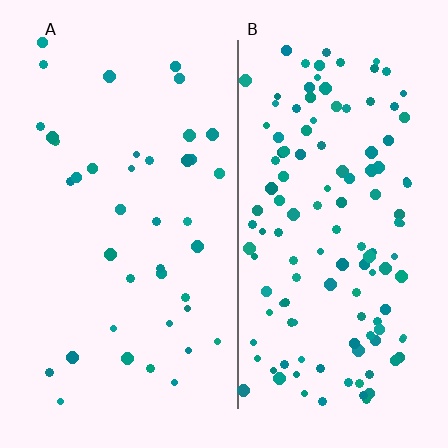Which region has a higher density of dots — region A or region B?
B (the right).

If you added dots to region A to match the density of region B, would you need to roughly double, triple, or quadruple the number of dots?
Approximately triple.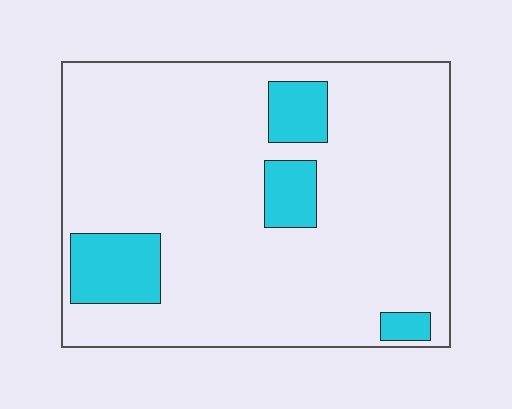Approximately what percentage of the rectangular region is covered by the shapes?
Approximately 15%.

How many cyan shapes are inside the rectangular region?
4.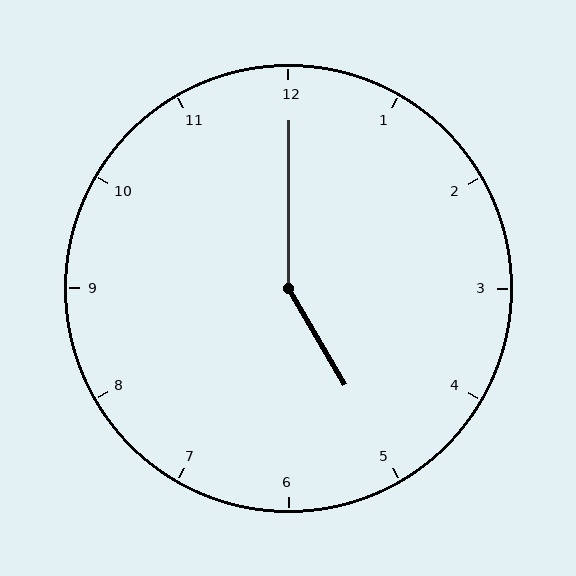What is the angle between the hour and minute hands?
Approximately 150 degrees.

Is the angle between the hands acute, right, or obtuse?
It is obtuse.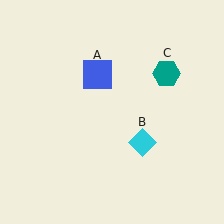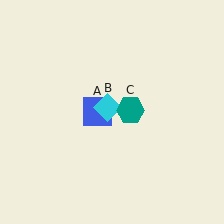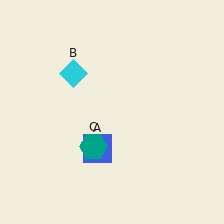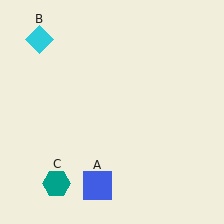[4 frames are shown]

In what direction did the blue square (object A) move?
The blue square (object A) moved down.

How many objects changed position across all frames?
3 objects changed position: blue square (object A), cyan diamond (object B), teal hexagon (object C).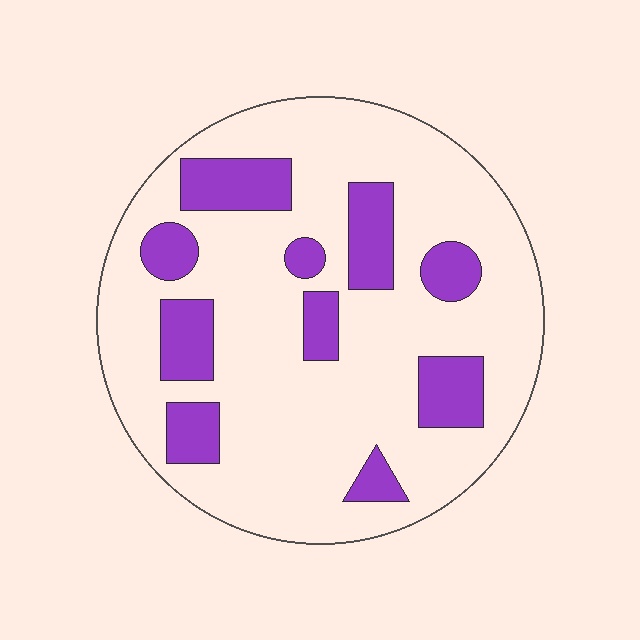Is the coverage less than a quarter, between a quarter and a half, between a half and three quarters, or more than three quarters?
Less than a quarter.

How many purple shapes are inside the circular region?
10.